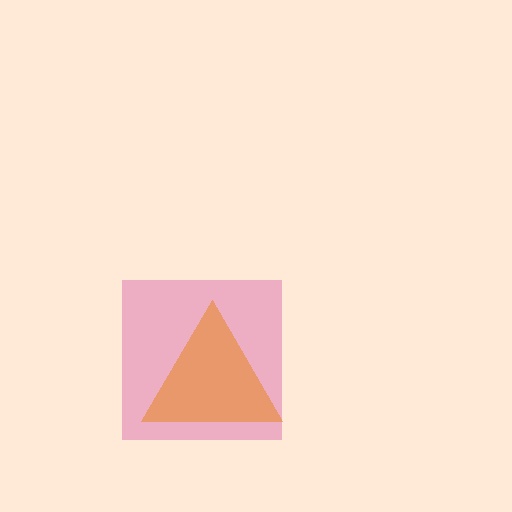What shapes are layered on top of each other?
The layered shapes are: a pink square, an orange triangle.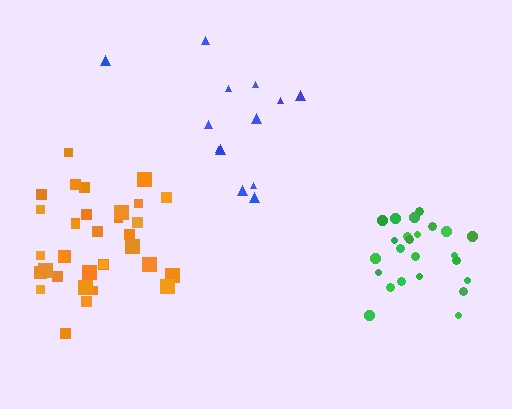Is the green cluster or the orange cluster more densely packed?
Green.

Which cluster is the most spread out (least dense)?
Blue.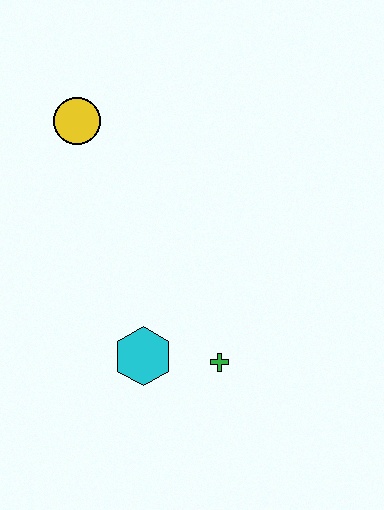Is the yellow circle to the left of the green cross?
Yes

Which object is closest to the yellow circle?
The cyan hexagon is closest to the yellow circle.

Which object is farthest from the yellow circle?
The green cross is farthest from the yellow circle.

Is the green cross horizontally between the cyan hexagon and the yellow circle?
No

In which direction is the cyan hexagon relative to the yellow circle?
The cyan hexagon is below the yellow circle.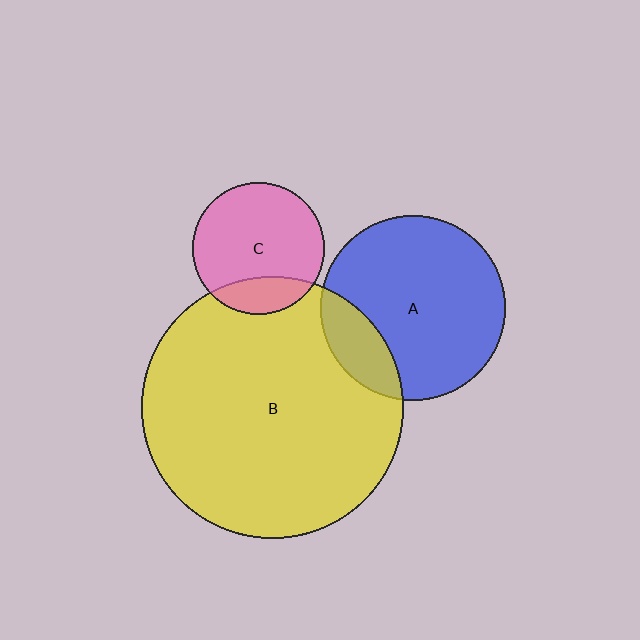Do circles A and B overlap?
Yes.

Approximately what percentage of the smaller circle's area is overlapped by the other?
Approximately 20%.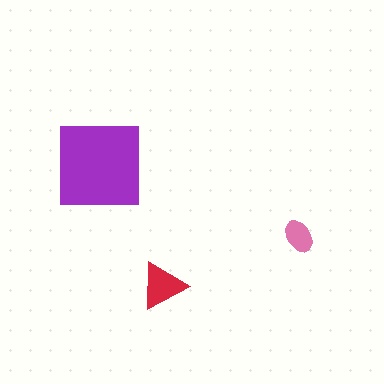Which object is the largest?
The purple square.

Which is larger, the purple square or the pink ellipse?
The purple square.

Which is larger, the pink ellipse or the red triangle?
The red triangle.